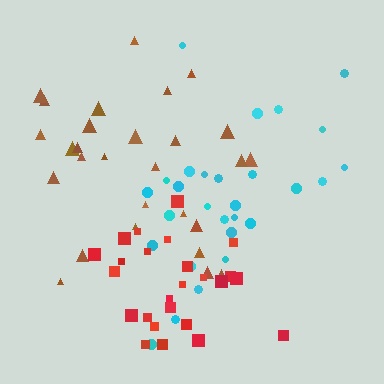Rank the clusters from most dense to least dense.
red, brown, cyan.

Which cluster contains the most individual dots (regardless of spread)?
Brown (28).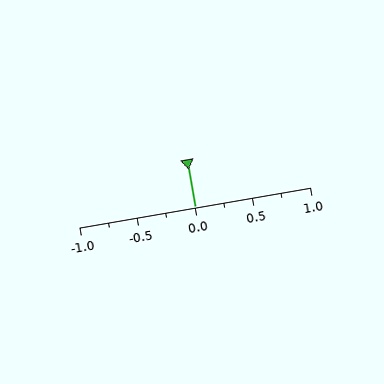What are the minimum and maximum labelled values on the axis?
The axis runs from -1.0 to 1.0.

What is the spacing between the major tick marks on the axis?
The major ticks are spaced 0.5 apart.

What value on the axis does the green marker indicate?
The marker indicates approximately 0.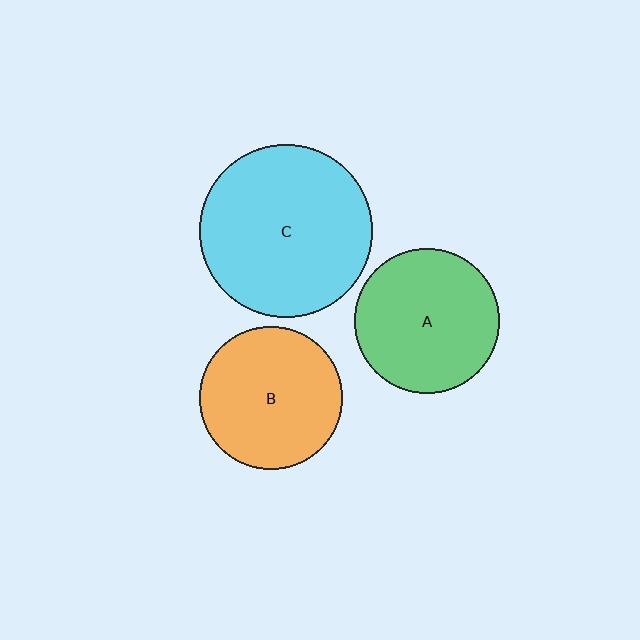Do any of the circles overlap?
No, none of the circles overlap.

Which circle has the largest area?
Circle C (cyan).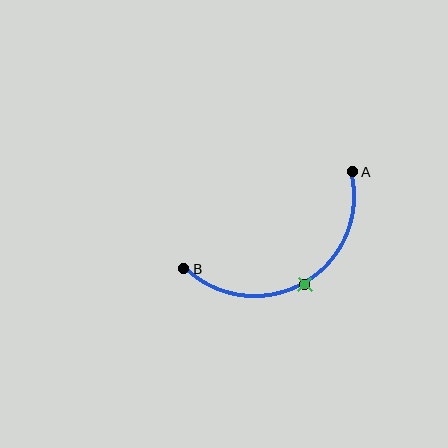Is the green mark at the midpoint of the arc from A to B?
Yes. The green mark lies on the arc at equal arc-length from both A and B — it is the arc midpoint.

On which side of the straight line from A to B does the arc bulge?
The arc bulges below the straight line connecting A and B.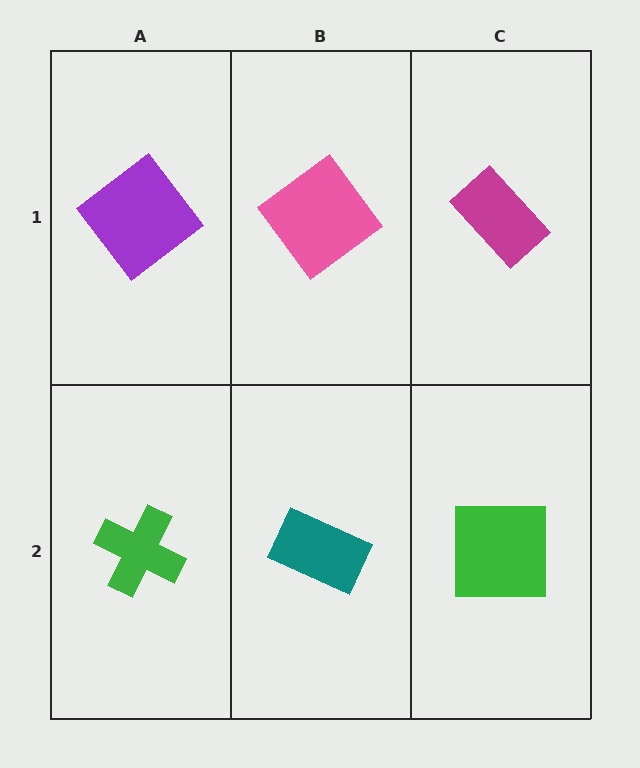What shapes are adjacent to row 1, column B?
A teal rectangle (row 2, column B), a purple diamond (row 1, column A), a magenta rectangle (row 1, column C).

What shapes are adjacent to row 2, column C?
A magenta rectangle (row 1, column C), a teal rectangle (row 2, column B).